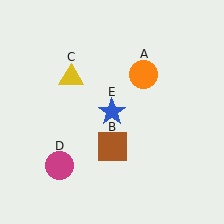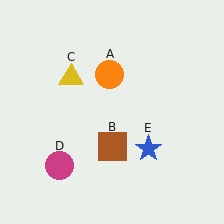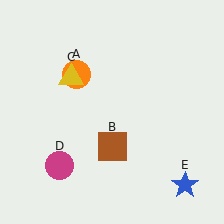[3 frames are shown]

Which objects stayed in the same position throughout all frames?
Brown square (object B) and yellow triangle (object C) and magenta circle (object D) remained stationary.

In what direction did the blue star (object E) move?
The blue star (object E) moved down and to the right.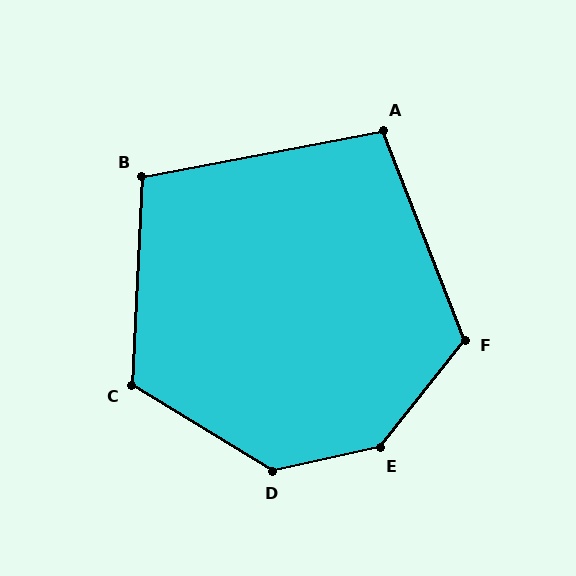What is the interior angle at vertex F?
Approximately 121 degrees (obtuse).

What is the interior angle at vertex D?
Approximately 136 degrees (obtuse).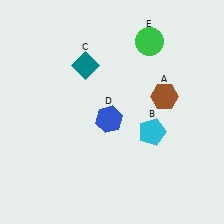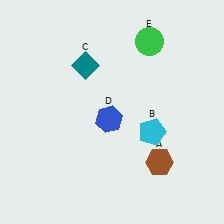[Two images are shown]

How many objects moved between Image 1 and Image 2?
1 object moved between the two images.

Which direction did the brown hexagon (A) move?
The brown hexagon (A) moved down.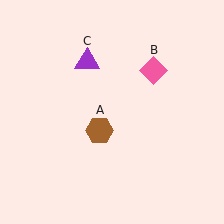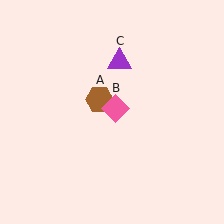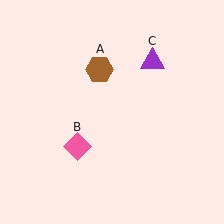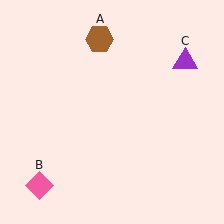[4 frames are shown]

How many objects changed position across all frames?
3 objects changed position: brown hexagon (object A), pink diamond (object B), purple triangle (object C).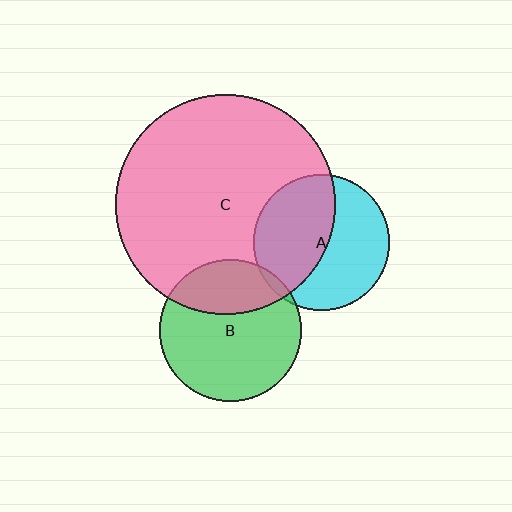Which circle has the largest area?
Circle C (pink).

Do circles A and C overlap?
Yes.